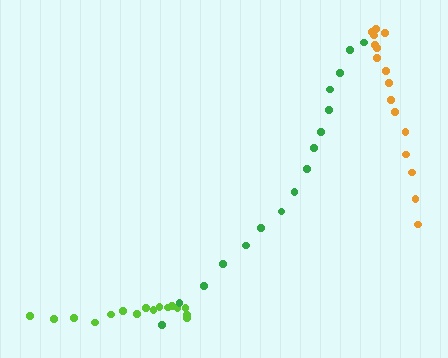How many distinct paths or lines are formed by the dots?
There are 3 distinct paths.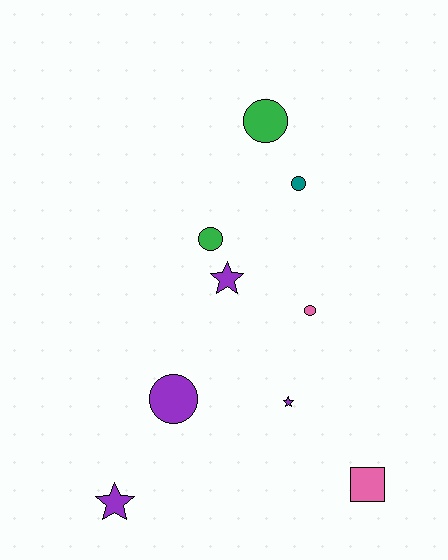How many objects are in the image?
There are 9 objects.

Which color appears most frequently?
Purple, with 4 objects.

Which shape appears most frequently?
Circle, with 5 objects.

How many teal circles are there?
There is 1 teal circle.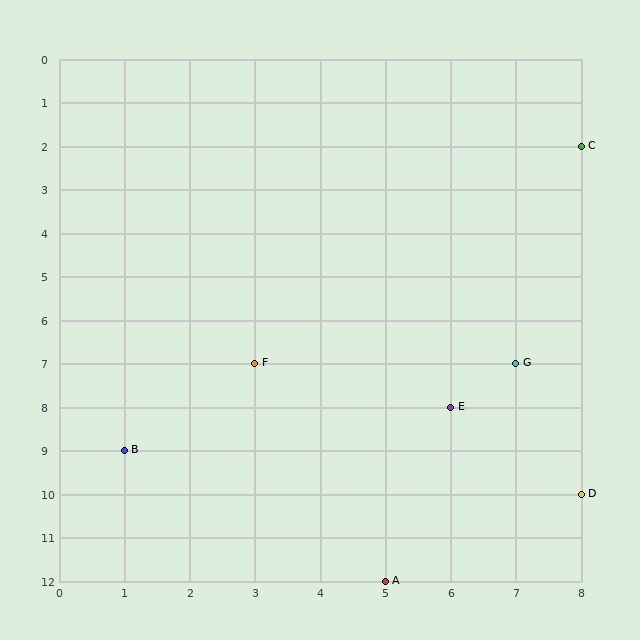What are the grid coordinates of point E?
Point E is at grid coordinates (6, 8).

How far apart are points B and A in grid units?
Points B and A are 4 columns and 3 rows apart (about 5.0 grid units diagonally).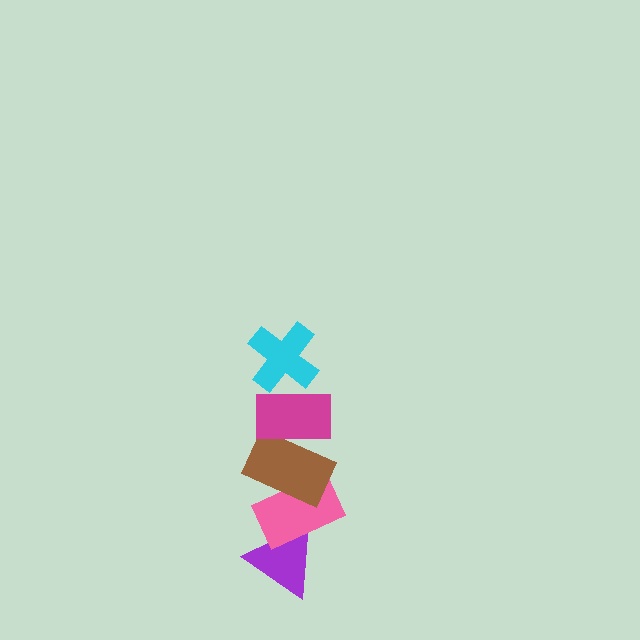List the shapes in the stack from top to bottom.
From top to bottom: the cyan cross, the magenta rectangle, the brown rectangle, the pink rectangle, the purple triangle.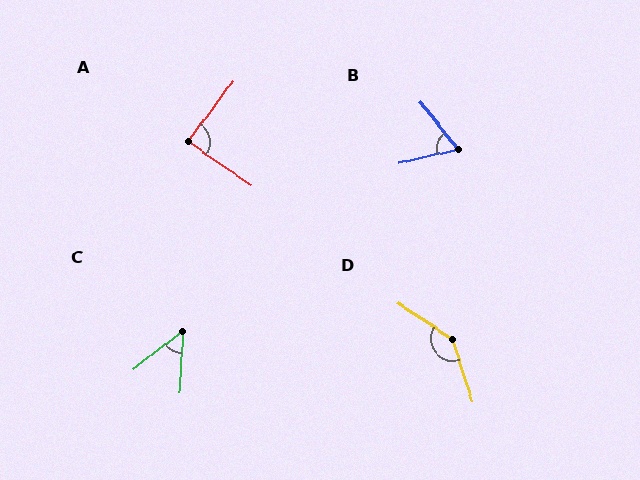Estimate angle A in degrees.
Approximately 87 degrees.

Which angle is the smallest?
C, at approximately 50 degrees.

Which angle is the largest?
D, at approximately 140 degrees.